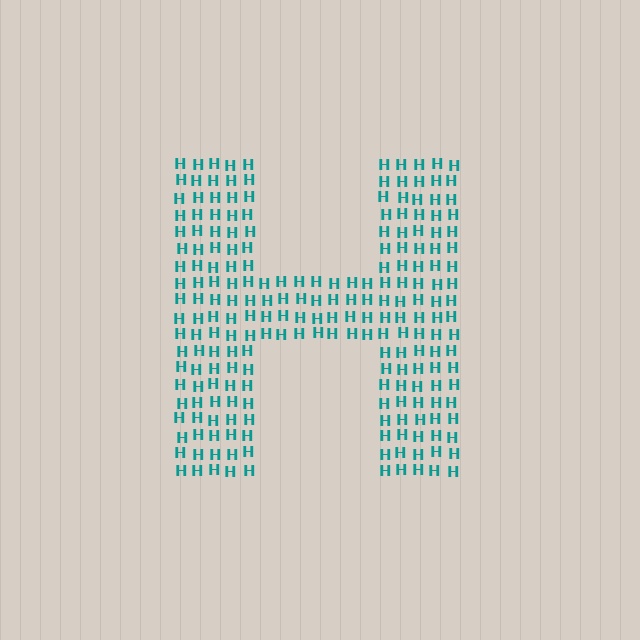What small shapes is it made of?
It is made of small letter H's.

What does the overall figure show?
The overall figure shows the letter H.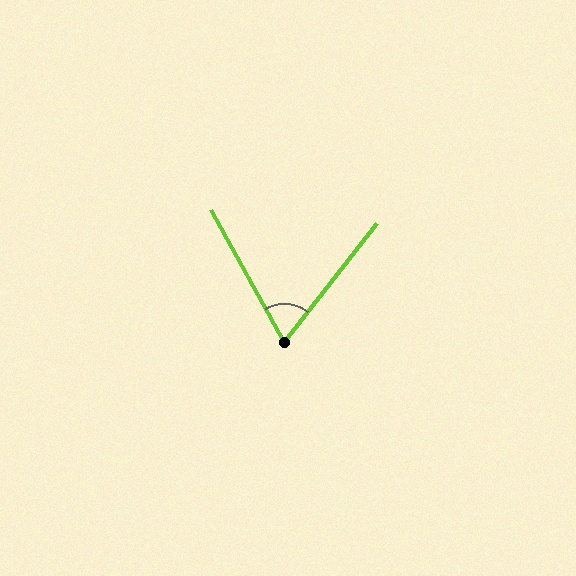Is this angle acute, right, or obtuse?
It is acute.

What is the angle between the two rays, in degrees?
Approximately 67 degrees.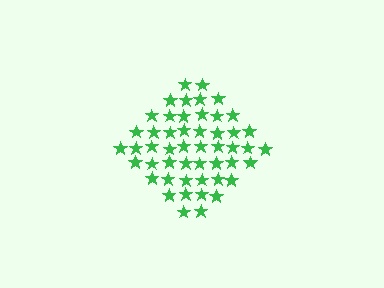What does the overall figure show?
The overall figure shows a diamond.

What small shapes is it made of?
It is made of small stars.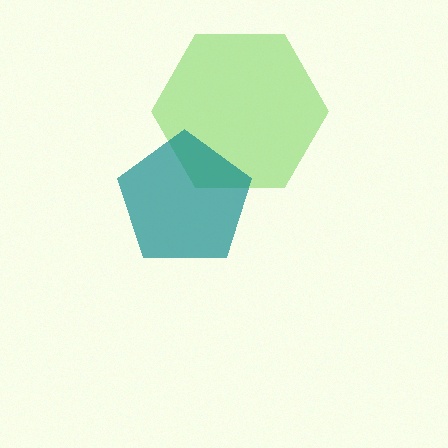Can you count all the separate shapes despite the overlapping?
Yes, there are 2 separate shapes.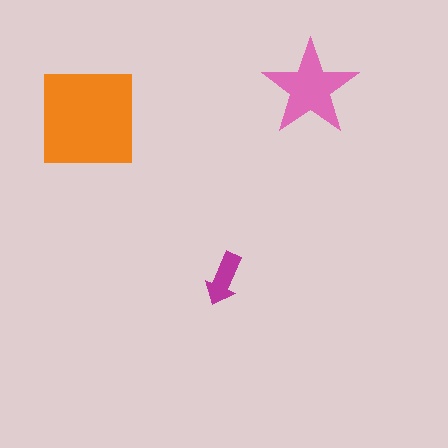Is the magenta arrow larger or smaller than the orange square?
Smaller.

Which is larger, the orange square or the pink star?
The orange square.